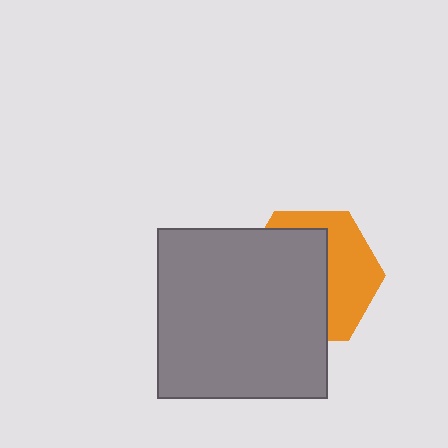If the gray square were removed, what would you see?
You would see the complete orange hexagon.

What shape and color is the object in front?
The object in front is a gray square.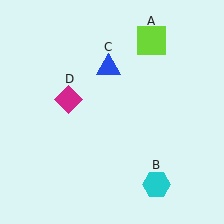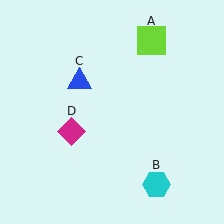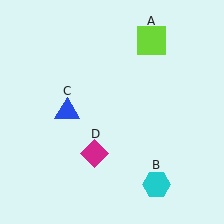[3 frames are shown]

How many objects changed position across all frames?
2 objects changed position: blue triangle (object C), magenta diamond (object D).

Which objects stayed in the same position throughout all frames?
Lime square (object A) and cyan hexagon (object B) remained stationary.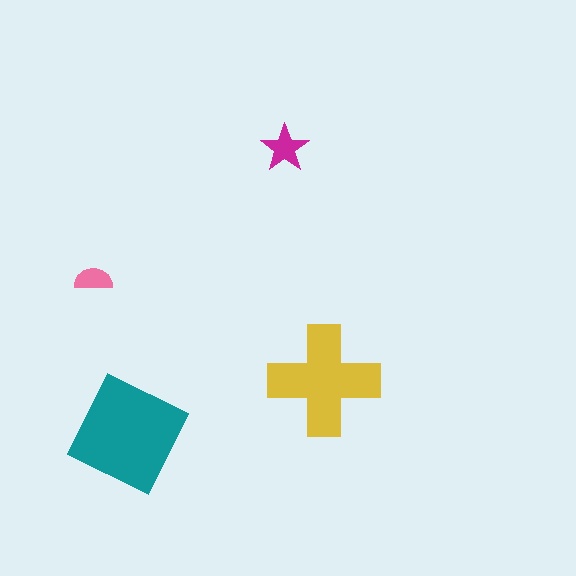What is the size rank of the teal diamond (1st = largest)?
1st.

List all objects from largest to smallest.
The teal diamond, the yellow cross, the magenta star, the pink semicircle.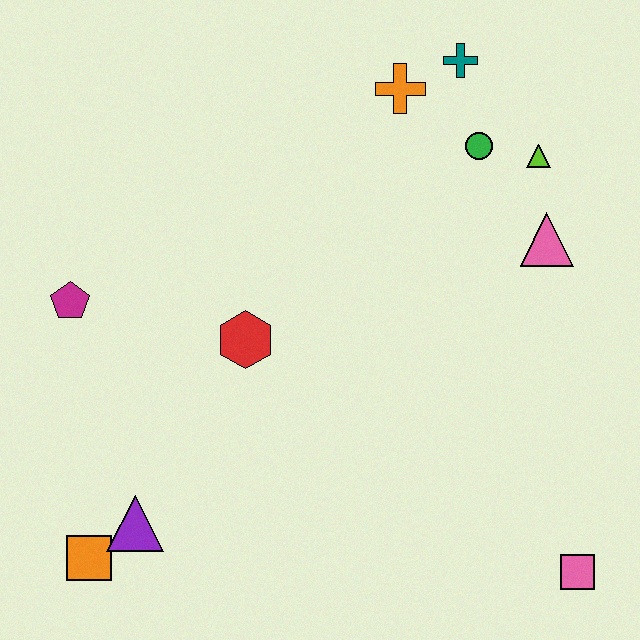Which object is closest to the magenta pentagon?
The red hexagon is closest to the magenta pentagon.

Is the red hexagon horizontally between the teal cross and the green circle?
No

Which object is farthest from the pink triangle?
The orange square is farthest from the pink triangle.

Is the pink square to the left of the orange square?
No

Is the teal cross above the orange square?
Yes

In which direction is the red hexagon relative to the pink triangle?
The red hexagon is to the left of the pink triangle.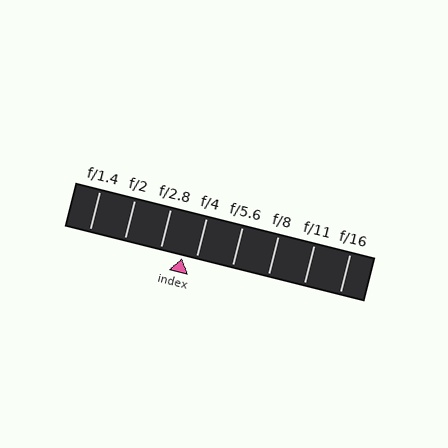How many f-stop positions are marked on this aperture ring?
There are 8 f-stop positions marked.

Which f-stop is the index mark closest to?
The index mark is closest to f/4.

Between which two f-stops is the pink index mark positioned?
The index mark is between f/2.8 and f/4.